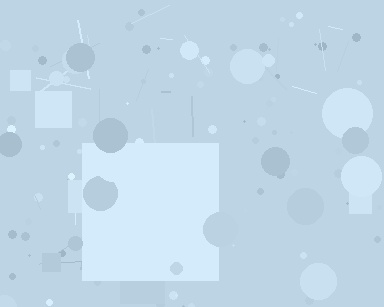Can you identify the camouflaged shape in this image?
The camouflaged shape is a square.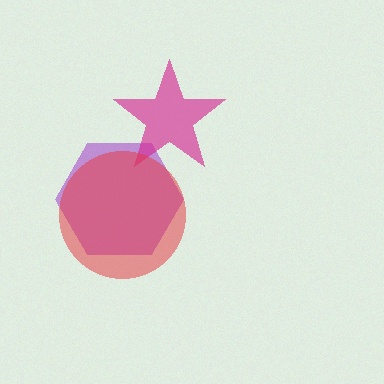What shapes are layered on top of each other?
The layered shapes are: a purple hexagon, a magenta star, a red circle.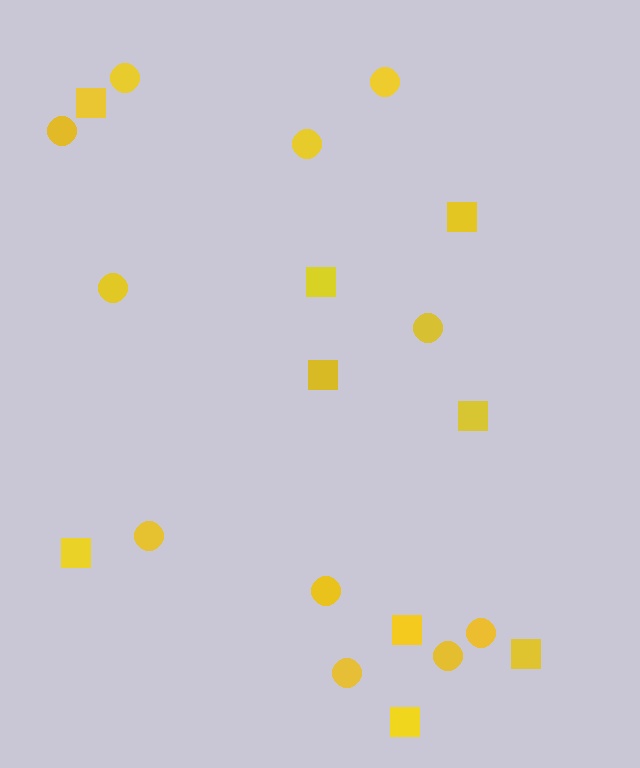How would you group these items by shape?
There are 2 groups: one group of squares (9) and one group of circles (11).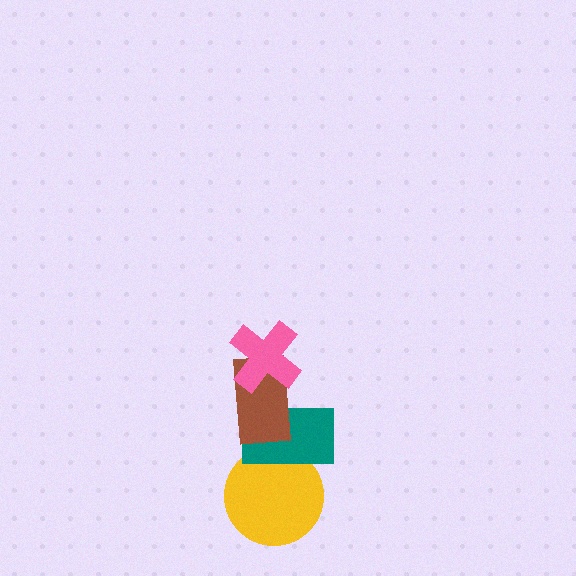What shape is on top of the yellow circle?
The teal rectangle is on top of the yellow circle.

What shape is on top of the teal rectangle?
The brown rectangle is on top of the teal rectangle.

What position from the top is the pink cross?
The pink cross is 1st from the top.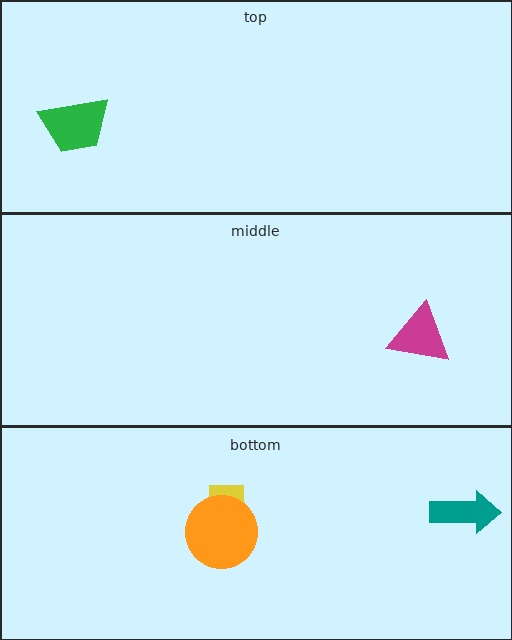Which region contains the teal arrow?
The bottom region.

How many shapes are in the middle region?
1.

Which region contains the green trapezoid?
The top region.